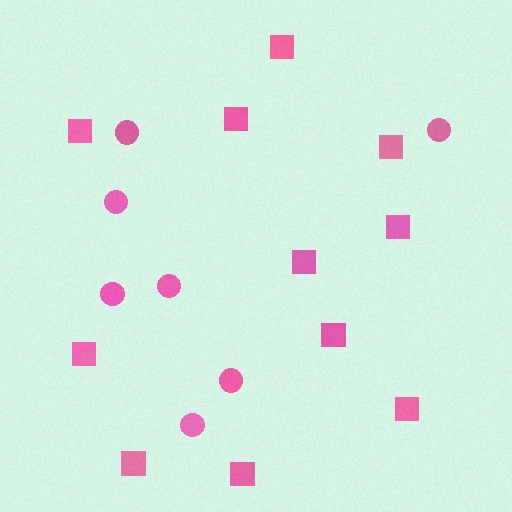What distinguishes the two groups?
There are 2 groups: one group of squares (11) and one group of circles (7).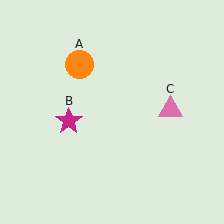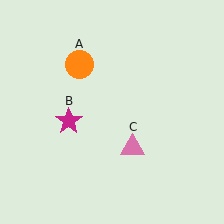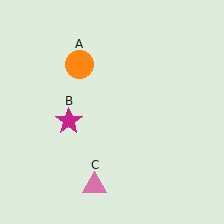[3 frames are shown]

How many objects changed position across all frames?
1 object changed position: pink triangle (object C).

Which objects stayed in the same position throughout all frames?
Orange circle (object A) and magenta star (object B) remained stationary.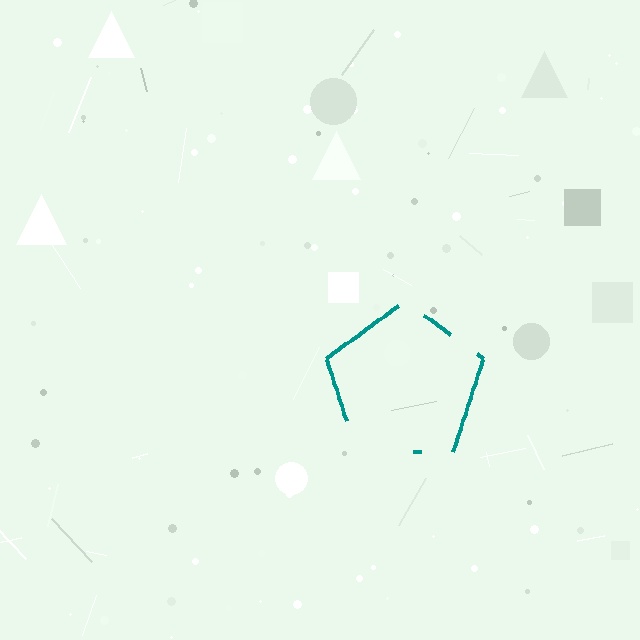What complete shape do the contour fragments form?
The contour fragments form a pentagon.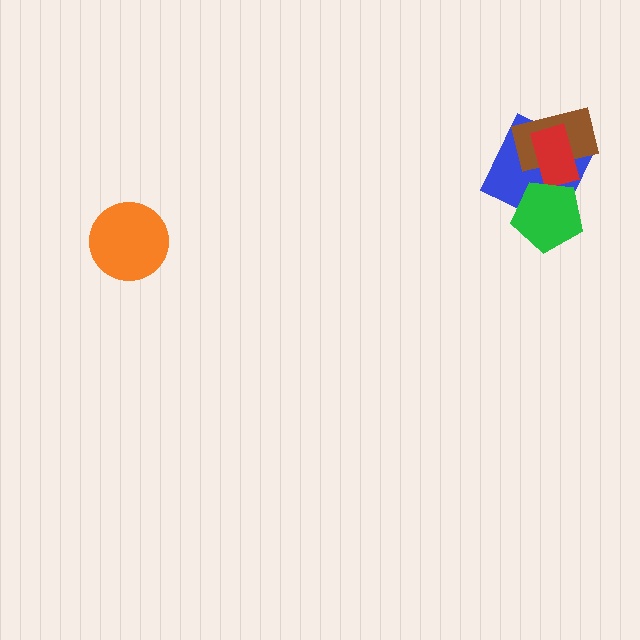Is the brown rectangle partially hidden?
Yes, it is partially covered by another shape.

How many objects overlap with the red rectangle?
3 objects overlap with the red rectangle.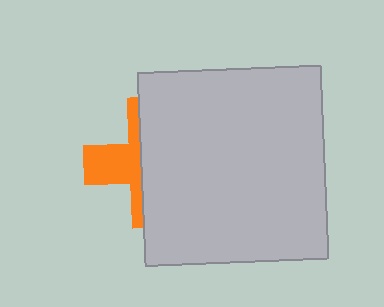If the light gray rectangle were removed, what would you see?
You would see the complete orange cross.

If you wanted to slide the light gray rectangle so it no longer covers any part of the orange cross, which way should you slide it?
Slide it right — that is the most direct way to separate the two shapes.